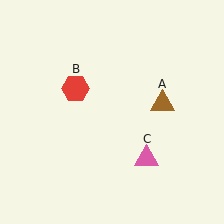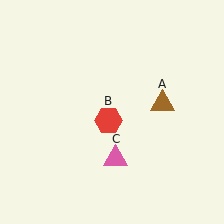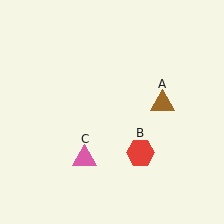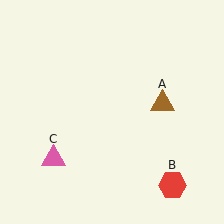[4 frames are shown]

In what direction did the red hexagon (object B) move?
The red hexagon (object B) moved down and to the right.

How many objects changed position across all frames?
2 objects changed position: red hexagon (object B), pink triangle (object C).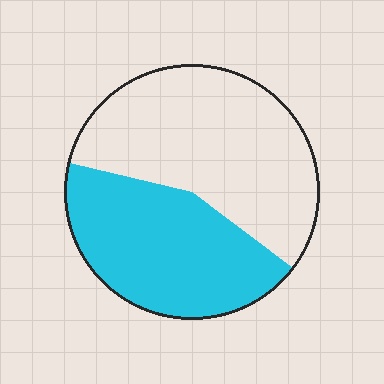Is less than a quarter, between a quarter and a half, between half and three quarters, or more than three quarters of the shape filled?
Between a quarter and a half.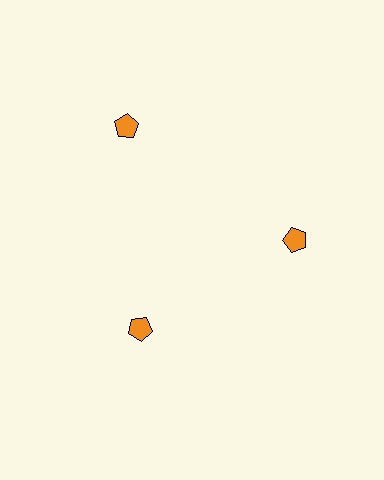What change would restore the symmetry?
The symmetry would be restored by moving it inward, back onto the ring so that all 3 pentagons sit at equal angles and equal distance from the center.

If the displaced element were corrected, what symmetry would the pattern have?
It would have 3-fold rotational symmetry — the pattern would map onto itself every 120 degrees.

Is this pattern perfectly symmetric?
No. The 3 orange pentagons are arranged in a ring, but one element near the 11 o'clock position is pushed outward from the center, breaking the 3-fold rotational symmetry.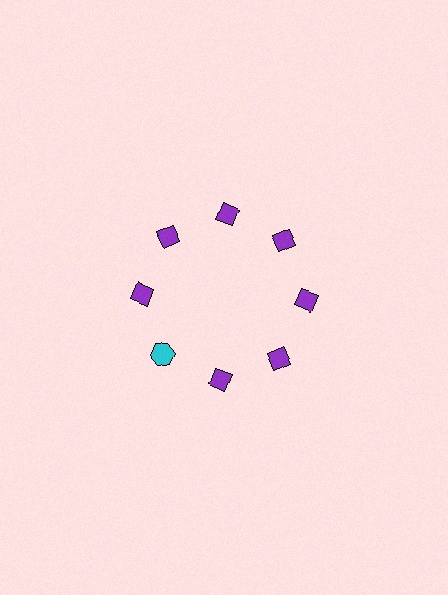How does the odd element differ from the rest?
It differs in both color (cyan instead of purple) and shape (hexagon instead of diamond).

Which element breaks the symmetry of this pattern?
The cyan hexagon at roughly the 8 o'clock position breaks the symmetry. All other shapes are purple diamonds.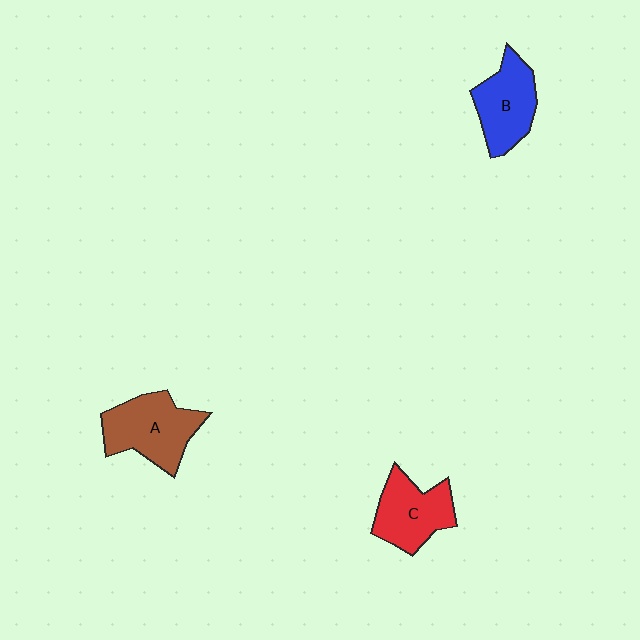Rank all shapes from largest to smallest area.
From largest to smallest: A (brown), C (red), B (blue).